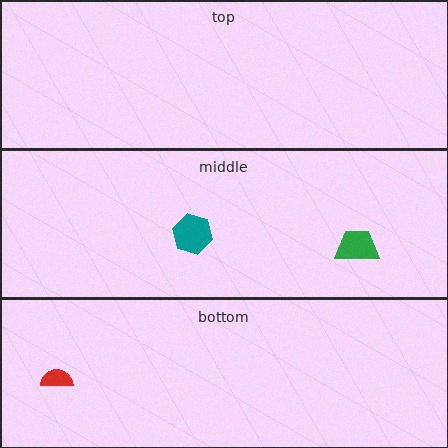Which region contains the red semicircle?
The bottom region.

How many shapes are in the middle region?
2.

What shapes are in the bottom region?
The red semicircle.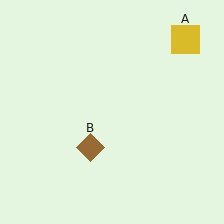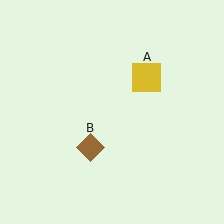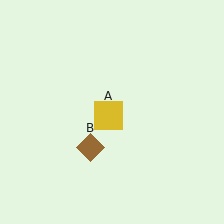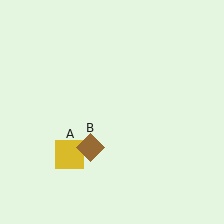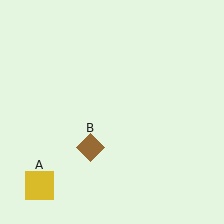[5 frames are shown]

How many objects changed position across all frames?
1 object changed position: yellow square (object A).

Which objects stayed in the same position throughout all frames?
Brown diamond (object B) remained stationary.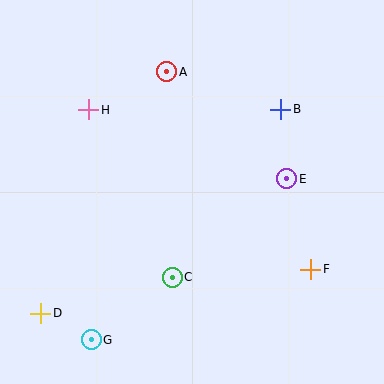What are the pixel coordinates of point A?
Point A is at (167, 72).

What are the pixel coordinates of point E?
Point E is at (287, 179).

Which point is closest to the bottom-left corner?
Point D is closest to the bottom-left corner.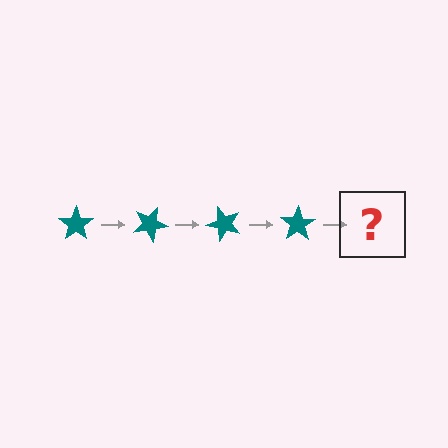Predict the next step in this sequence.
The next step is a teal star rotated 100 degrees.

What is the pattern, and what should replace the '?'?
The pattern is that the star rotates 25 degrees each step. The '?' should be a teal star rotated 100 degrees.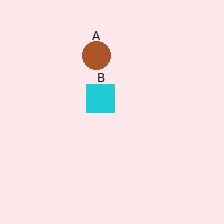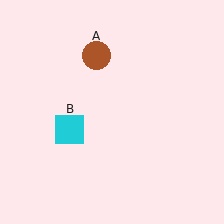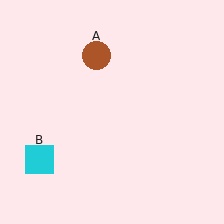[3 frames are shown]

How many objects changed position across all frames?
1 object changed position: cyan square (object B).